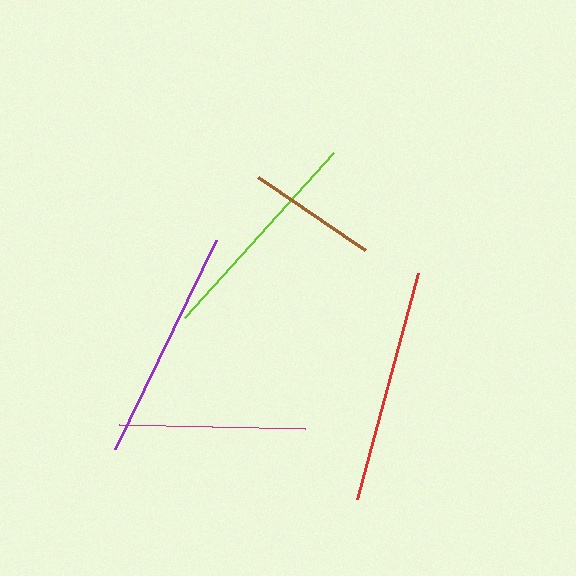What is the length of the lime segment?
The lime segment is approximately 223 pixels long.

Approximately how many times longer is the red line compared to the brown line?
The red line is approximately 1.8 times the length of the brown line.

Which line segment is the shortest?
The brown line is the shortest at approximately 129 pixels.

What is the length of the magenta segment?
The magenta segment is approximately 186 pixels long.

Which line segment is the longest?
The red line is the longest at approximately 234 pixels.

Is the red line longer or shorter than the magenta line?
The red line is longer than the magenta line.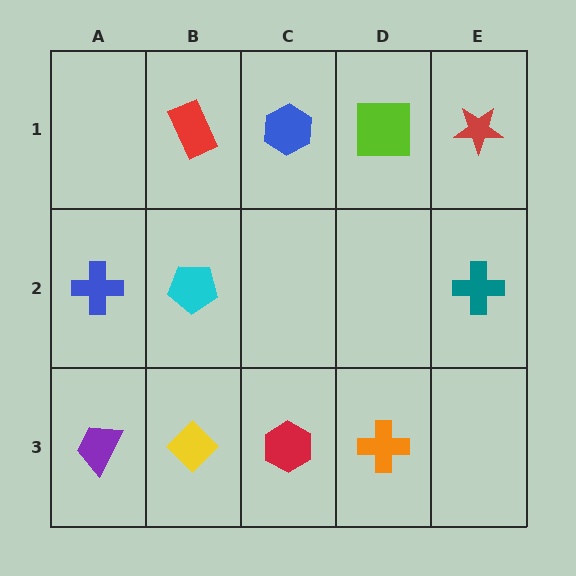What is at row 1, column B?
A red rectangle.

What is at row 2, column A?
A blue cross.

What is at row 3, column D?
An orange cross.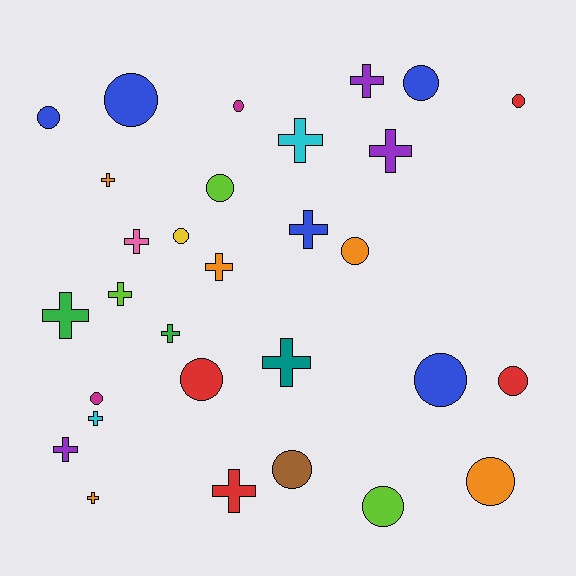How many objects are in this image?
There are 30 objects.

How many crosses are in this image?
There are 15 crosses.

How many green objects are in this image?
There are 2 green objects.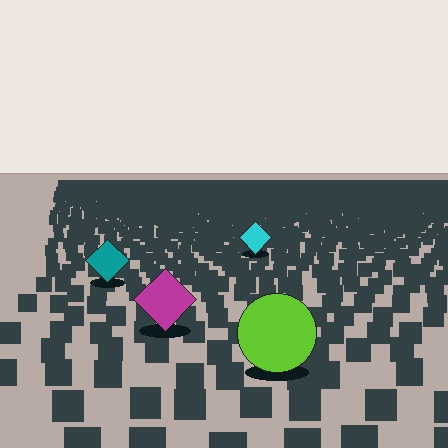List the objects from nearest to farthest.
From nearest to farthest: the lime circle, the magenta diamond, the teal diamond, the cyan diamond.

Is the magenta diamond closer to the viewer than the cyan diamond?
Yes. The magenta diamond is closer — you can tell from the texture gradient: the ground texture is coarser near it.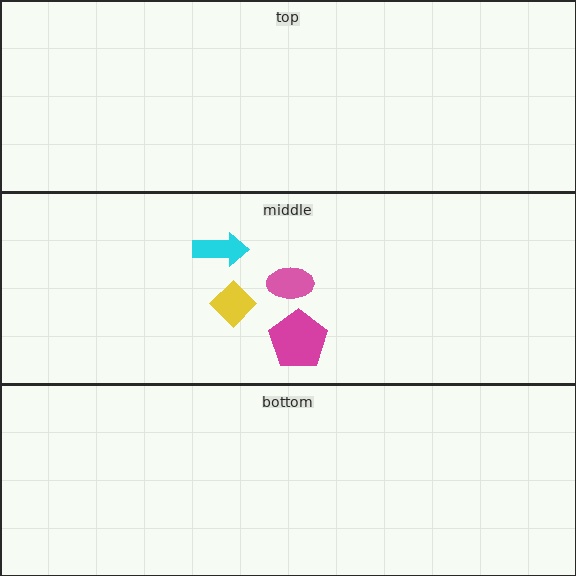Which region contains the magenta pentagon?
The middle region.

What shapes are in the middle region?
The magenta pentagon, the cyan arrow, the pink ellipse, the yellow diamond.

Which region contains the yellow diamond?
The middle region.